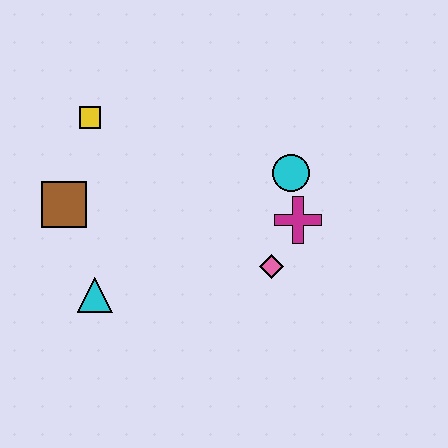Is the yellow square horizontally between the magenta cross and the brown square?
Yes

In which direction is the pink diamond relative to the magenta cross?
The pink diamond is below the magenta cross.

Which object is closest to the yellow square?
The brown square is closest to the yellow square.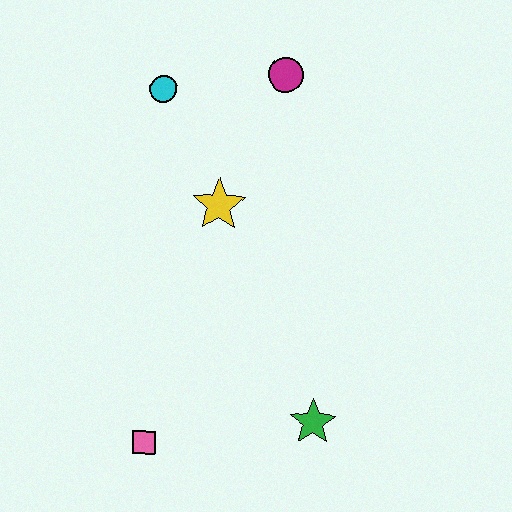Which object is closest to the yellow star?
The cyan circle is closest to the yellow star.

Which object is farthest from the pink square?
The magenta circle is farthest from the pink square.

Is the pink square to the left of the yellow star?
Yes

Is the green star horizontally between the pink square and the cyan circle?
No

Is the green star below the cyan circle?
Yes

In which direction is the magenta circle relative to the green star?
The magenta circle is above the green star.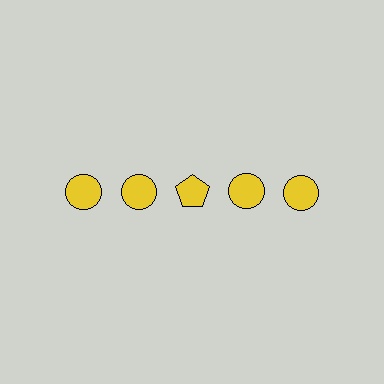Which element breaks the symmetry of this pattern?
The yellow pentagon in the top row, center column breaks the symmetry. All other shapes are yellow circles.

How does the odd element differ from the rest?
It has a different shape: pentagon instead of circle.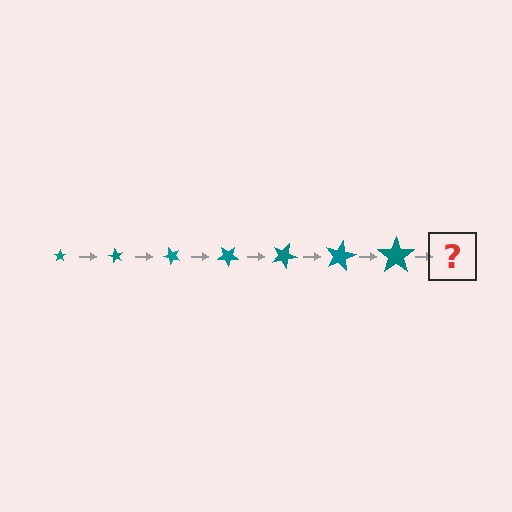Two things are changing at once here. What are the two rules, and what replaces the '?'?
The two rules are that the star grows larger each step and it rotates 60 degrees each step. The '?' should be a star, larger than the previous one and rotated 420 degrees from the start.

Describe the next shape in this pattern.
It should be a star, larger than the previous one and rotated 420 degrees from the start.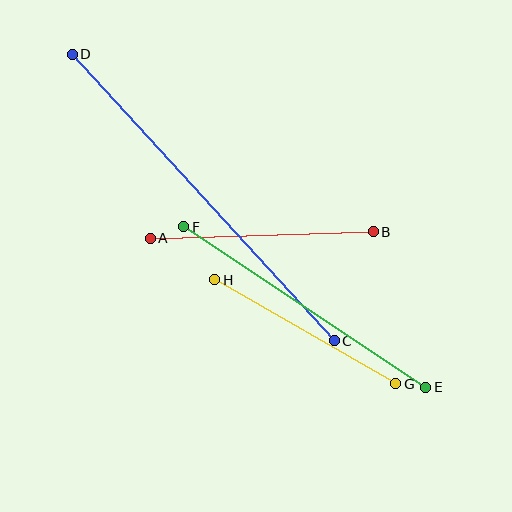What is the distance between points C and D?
The distance is approximately 388 pixels.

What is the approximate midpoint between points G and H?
The midpoint is at approximately (305, 332) pixels.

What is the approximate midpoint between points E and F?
The midpoint is at approximately (305, 307) pixels.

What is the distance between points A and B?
The distance is approximately 223 pixels.